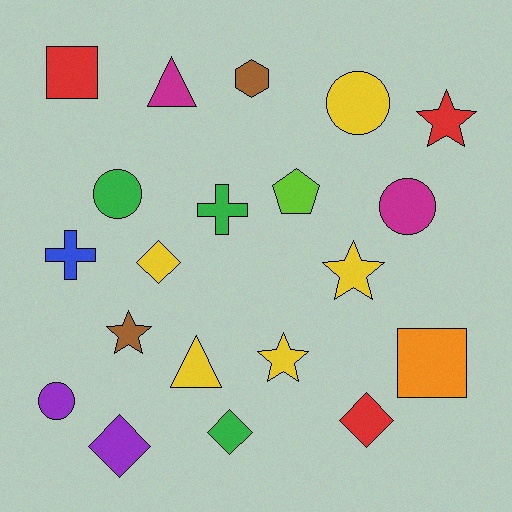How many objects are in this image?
There are 20 objects.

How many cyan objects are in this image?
There are no cyan objects.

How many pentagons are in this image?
There is 1 pentagon.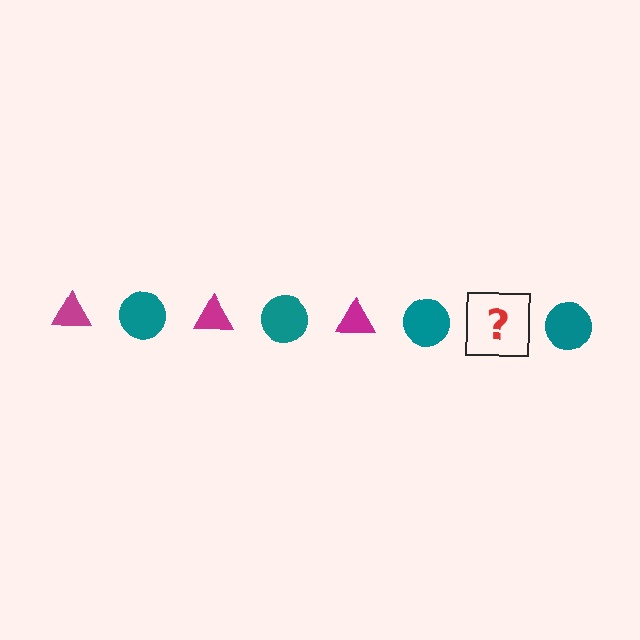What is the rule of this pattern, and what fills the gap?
The rule is that the pattern alternates between magenta triangle and teal circle. The gap should be filled with a magenta triangle.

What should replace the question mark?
The question mark should be replaced with a magenta triangle.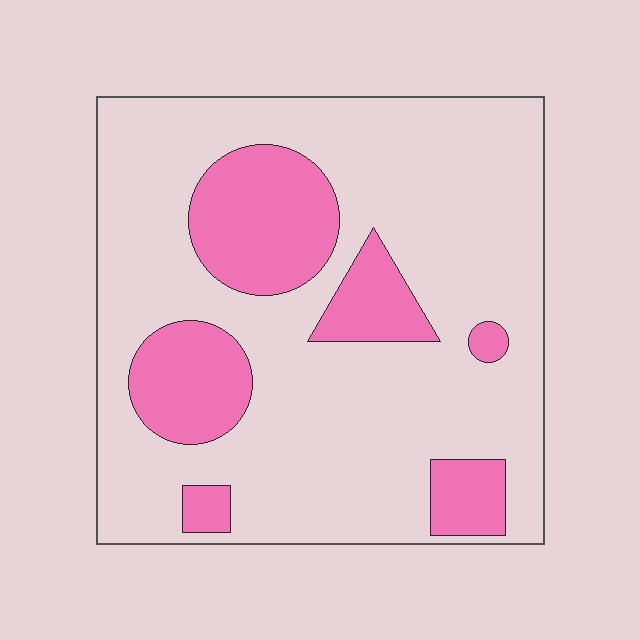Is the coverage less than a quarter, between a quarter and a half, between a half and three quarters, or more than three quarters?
Less than a quarter.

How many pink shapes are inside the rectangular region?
6.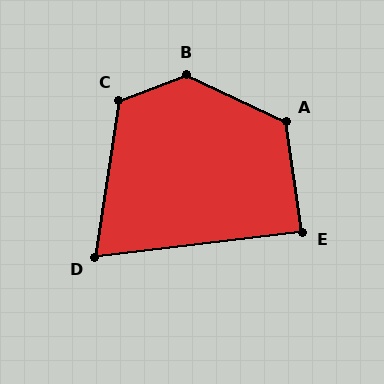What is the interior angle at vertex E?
Approximately 88 degrees (approximately right).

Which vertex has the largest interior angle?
B, at approximately 134 degrees.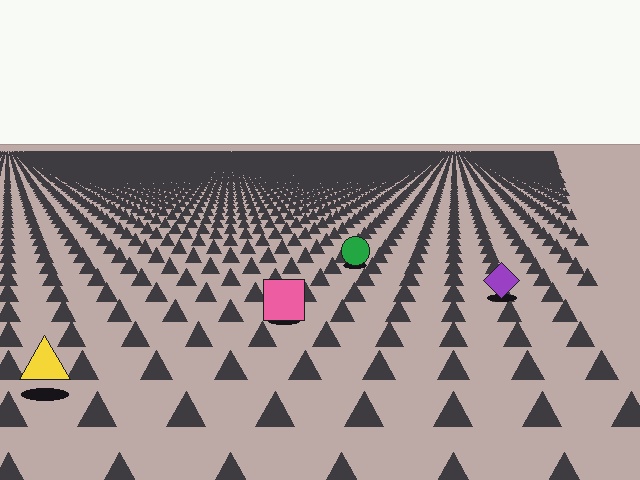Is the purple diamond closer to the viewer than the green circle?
Yes. The purple diamond is closer — you can tell from the texture gradient: the ground texture is coarser near it.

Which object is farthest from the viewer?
The green circle is farthest from the viewer. It appears smaller and the ground texture around it is denser.